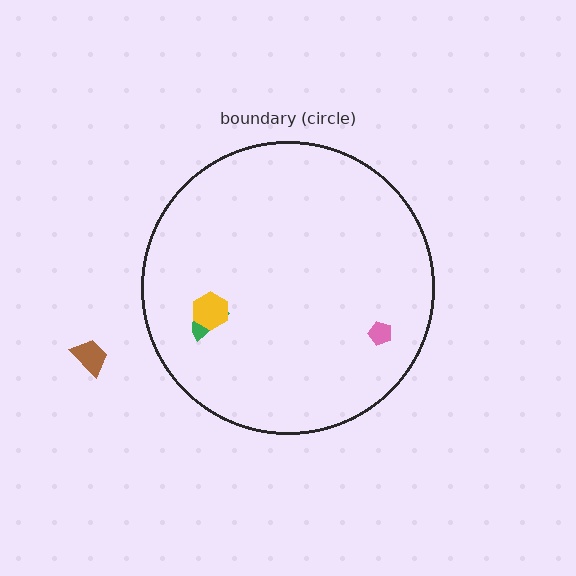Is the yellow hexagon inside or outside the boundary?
Inside.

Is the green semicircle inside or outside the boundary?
Inside.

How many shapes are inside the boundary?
3 inside, 1 outside.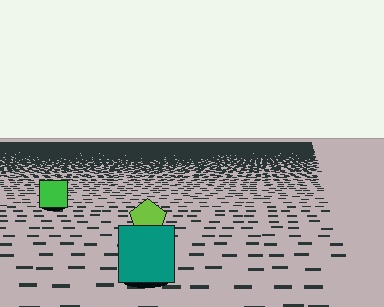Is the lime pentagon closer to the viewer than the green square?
Yes. The lime pentagon is closer — you can tell from the texture gradient: the ground texture is coarser near it.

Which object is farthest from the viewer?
The green square is farthest from the viewer. It appears smaller and the ground texture around it is denser.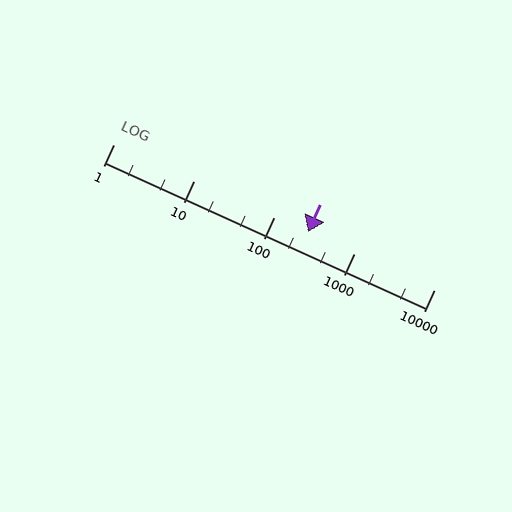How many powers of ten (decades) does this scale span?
The scale spans 4 decades, from 1 to 10000.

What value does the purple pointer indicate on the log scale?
The pointer indicates approximately 270.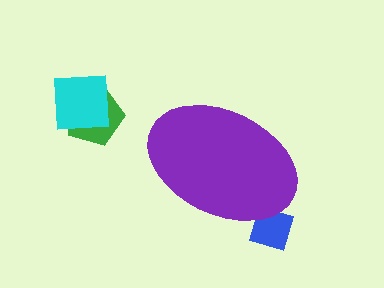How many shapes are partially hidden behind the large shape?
1 shape is partially hidden.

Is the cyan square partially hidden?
No, the cyan square is fully visible.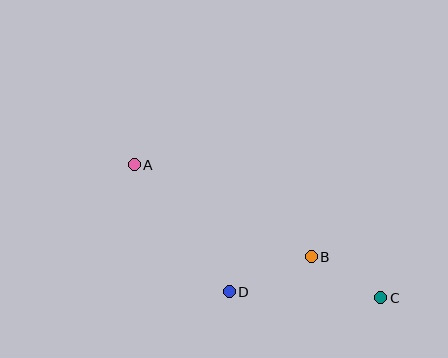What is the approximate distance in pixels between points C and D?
The distance between C and D is approximately 152 pixels.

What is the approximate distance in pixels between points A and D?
The distance between A and D is approximately 159 pixels.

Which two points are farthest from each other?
Points A and C are farthest from each other.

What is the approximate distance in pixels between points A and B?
The distance between A and B is approximately 200 pixels.